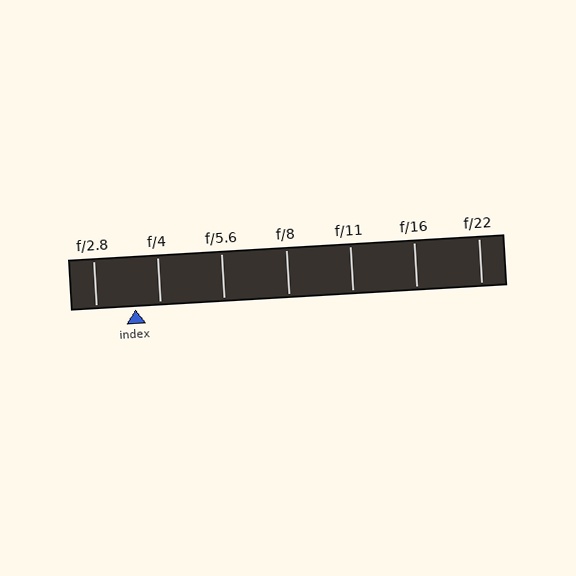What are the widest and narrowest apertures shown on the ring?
The widest aperture shown is f/2.8 and the narrowest is f/22.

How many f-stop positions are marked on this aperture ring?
There are 7 f-stop positions marked.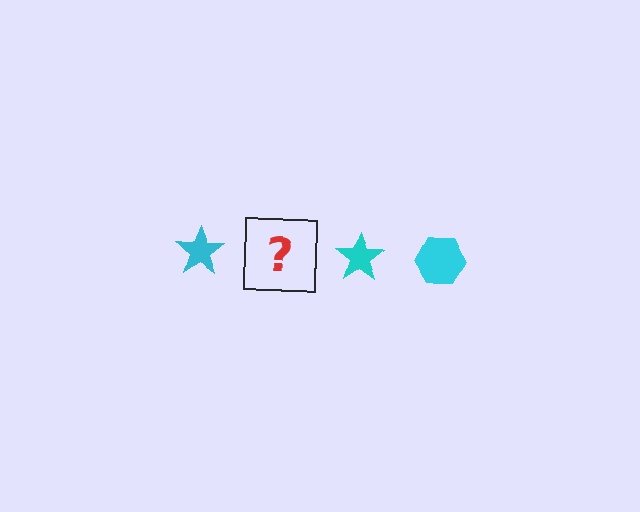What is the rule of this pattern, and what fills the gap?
The rule is that the pattern cycles through star, hexagon shapes in cyan. The gap should be filled with a cyan hexagon.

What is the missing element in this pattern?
The missing element is a cyan hexagon.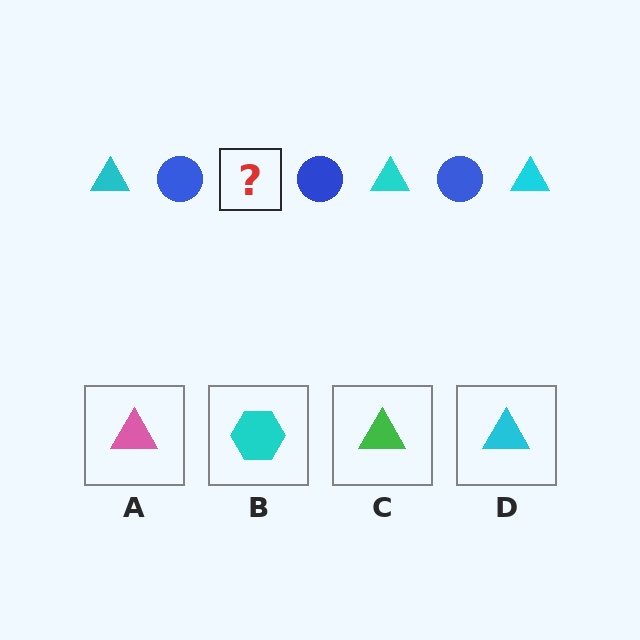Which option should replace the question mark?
Option D.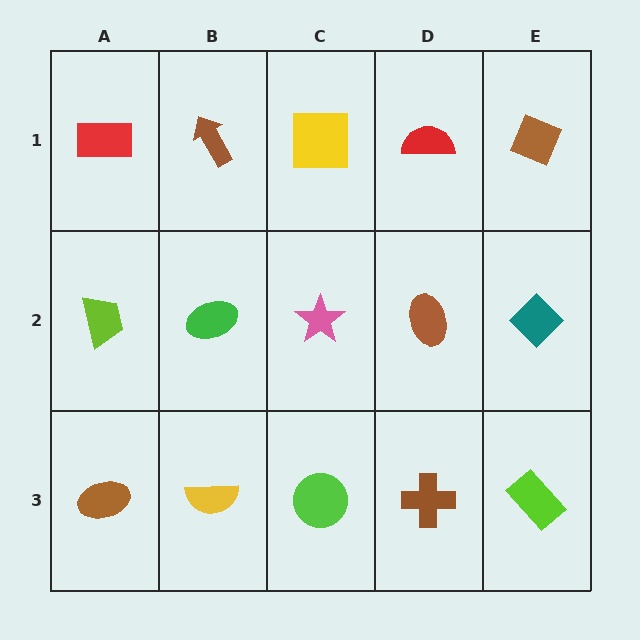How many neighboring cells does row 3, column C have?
3.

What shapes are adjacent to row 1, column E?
A teal diamond (row 2, column E), a red semicircle (row 1, column D).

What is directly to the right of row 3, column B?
A lime circle.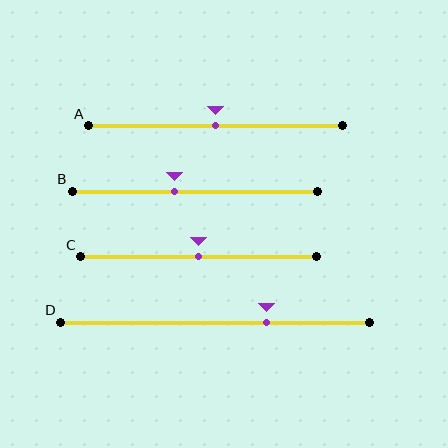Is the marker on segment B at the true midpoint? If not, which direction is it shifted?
No, the marker on segment B is shifted to the left by about 8% of the segment length.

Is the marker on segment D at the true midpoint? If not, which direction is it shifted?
No, the marker on segment D is shifted to the right by about 17% of the segment length.